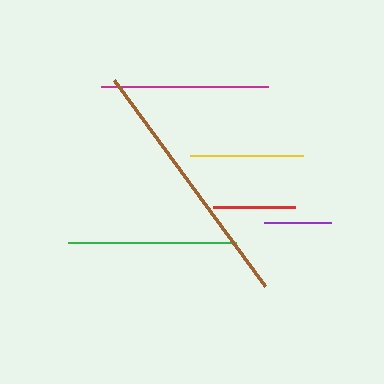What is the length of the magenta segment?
The magenta segment is approximately 167 pixels long.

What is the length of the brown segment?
The brown segment is approximately 254 pixels long.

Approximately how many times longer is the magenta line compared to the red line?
The magenta line is approximately 2.0 times the length of the red line.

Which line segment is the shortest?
The purple line is the shortest at approximately 66 pixels.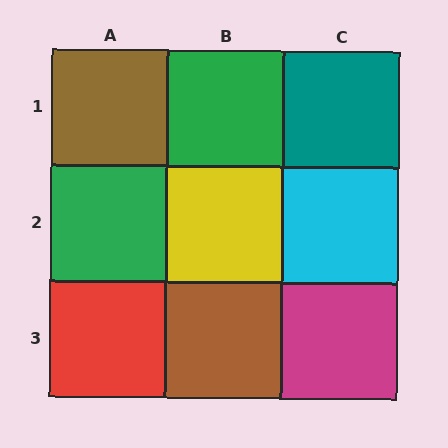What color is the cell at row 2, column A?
Green.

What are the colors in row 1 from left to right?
Brown, green, teal.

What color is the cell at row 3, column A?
Red.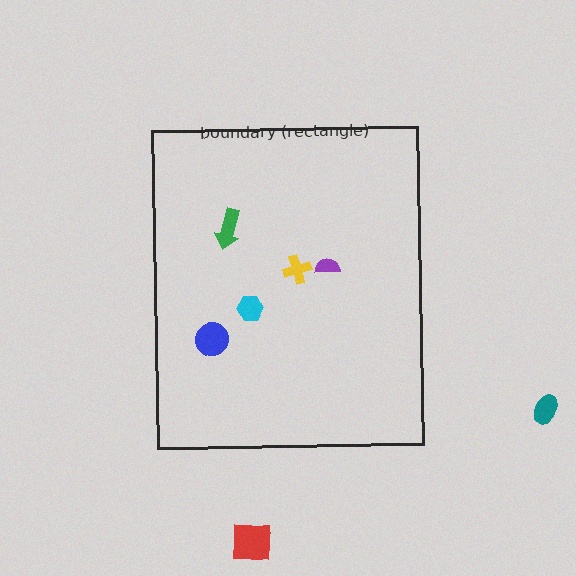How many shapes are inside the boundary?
5 inside, 2 outside.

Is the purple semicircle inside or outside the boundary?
Inside.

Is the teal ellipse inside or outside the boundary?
Outside.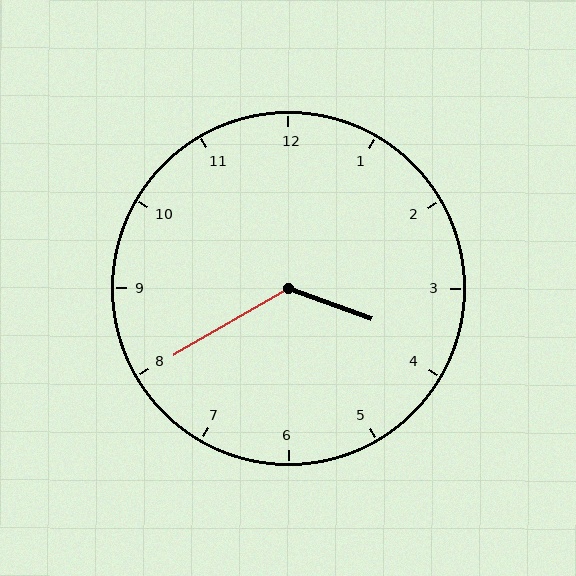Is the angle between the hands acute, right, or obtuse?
It is obtuse.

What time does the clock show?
3:40.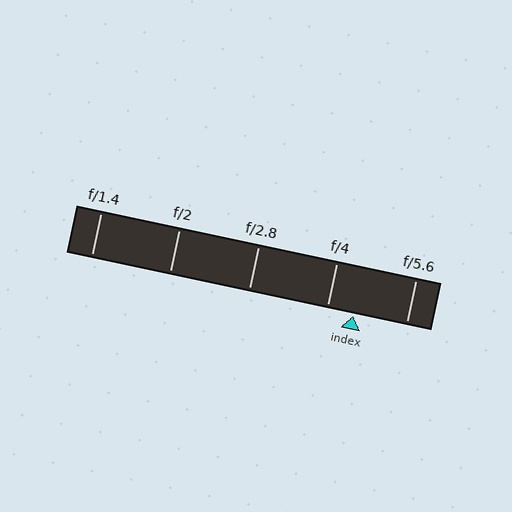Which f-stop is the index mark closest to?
The index mark is closest to f/4.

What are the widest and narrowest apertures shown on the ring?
The widest aperture shown is f/1.4 and the narrowest is f/5.6.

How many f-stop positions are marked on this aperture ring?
There are 5 f-stop positions marked.